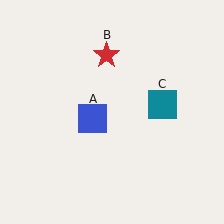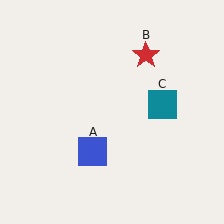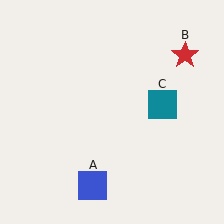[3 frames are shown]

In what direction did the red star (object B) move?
The red star (object B) moved right.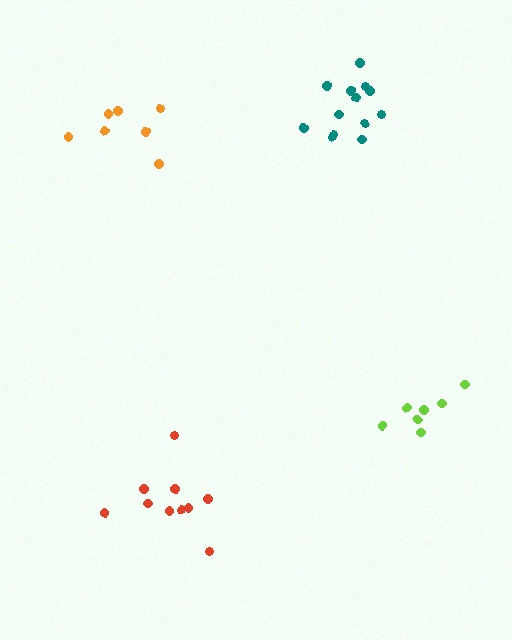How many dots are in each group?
Group 1: 7 dots, Group 2: 13 dots, Group 3: 7 dots, Group 4: 10 dots (37 total).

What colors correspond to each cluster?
The clusters are colored: lime, teal, orange, red.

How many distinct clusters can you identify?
There are 4 distinct clusters.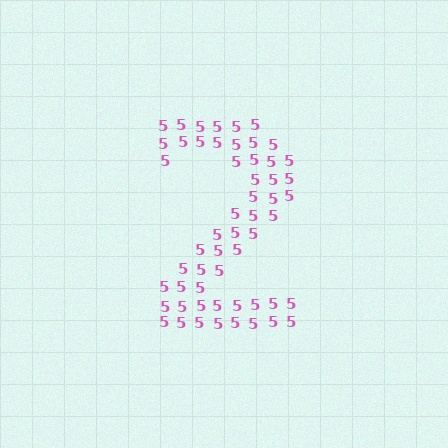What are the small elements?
The small elements are digit 5's.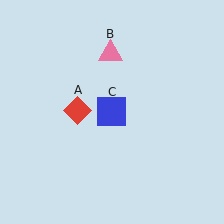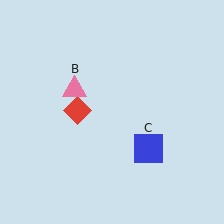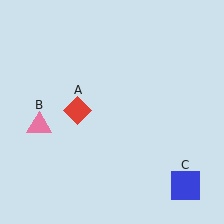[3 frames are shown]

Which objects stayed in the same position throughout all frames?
Red diamond (object A) remained stationary.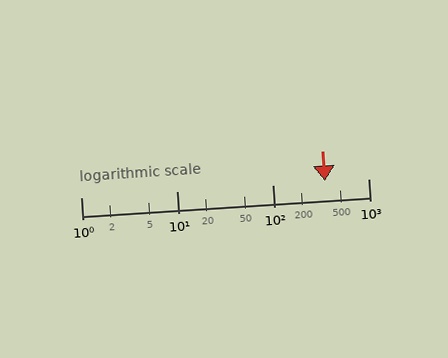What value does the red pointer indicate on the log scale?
The pointer indicates approximately 350.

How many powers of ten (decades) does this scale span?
The scale spans 3 decades, from 1 to 1000.